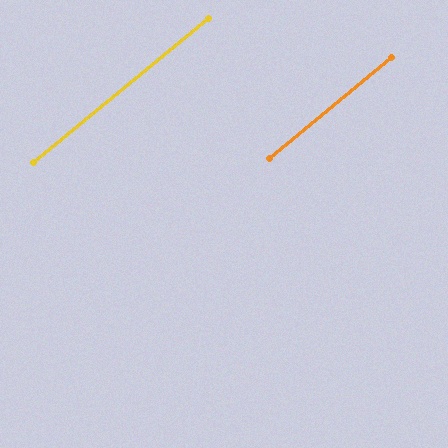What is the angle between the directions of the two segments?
Approximately 0 degrees.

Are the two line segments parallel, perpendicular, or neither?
Parallel — their directions differ by only 0.2°.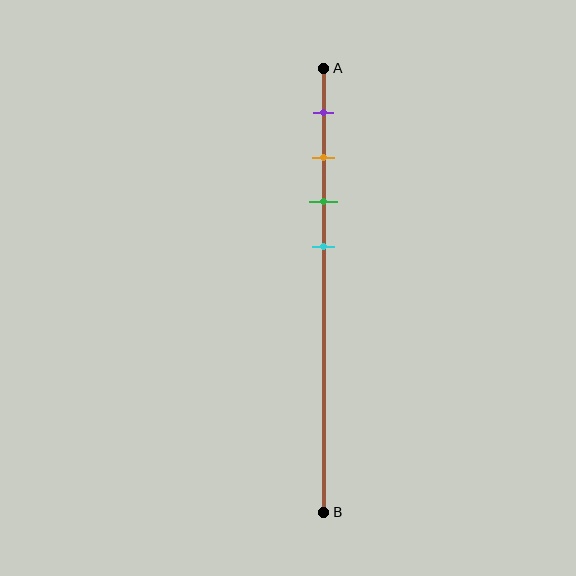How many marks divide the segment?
There are 4 marks dividing the segment.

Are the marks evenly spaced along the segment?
Yes, the marks are approximately evenly spaced.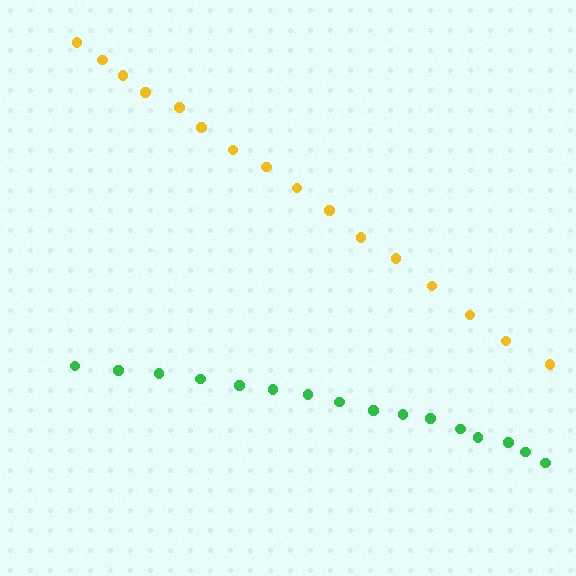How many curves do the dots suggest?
There are 2 distinct paths.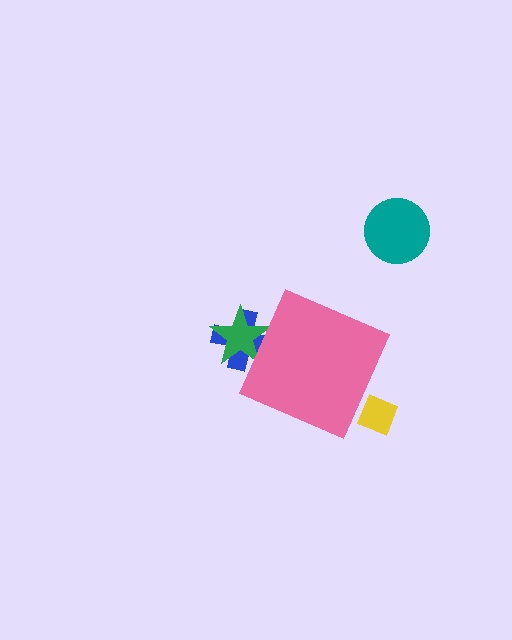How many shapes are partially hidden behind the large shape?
3 shapes are partially hidden.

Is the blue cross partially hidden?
Yes, the blue cross is partially hidden behind the pink diamond.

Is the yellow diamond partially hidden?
Yes, the yellow diamond is partially hidden behind the pink diamond.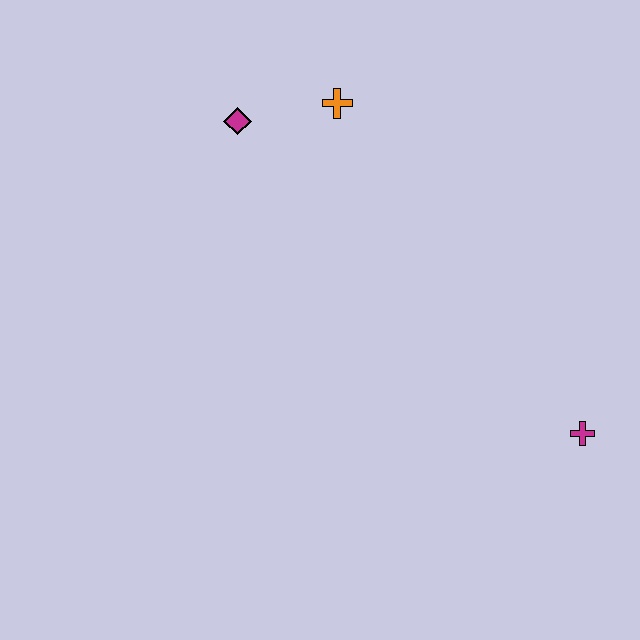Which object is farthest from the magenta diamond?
The magenta cross is farthest from the magenta diamond.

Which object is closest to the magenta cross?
The orange cross is closest to the magenta cross.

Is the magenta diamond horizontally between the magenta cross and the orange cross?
No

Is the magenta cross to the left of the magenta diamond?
No